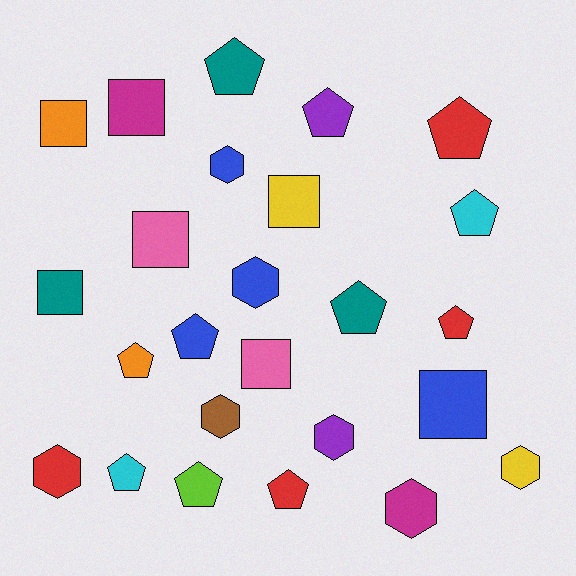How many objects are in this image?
There are 25 objects.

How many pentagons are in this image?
There are 11 pentagons.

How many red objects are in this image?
There are 4 red objects.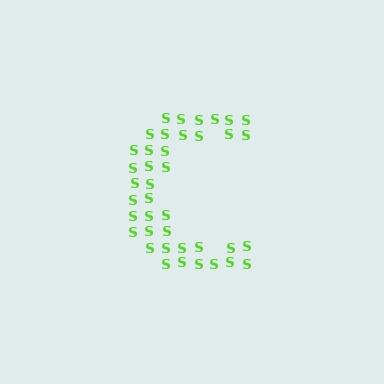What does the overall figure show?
The overall figure shows the letter C.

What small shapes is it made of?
It is made of small letter S's.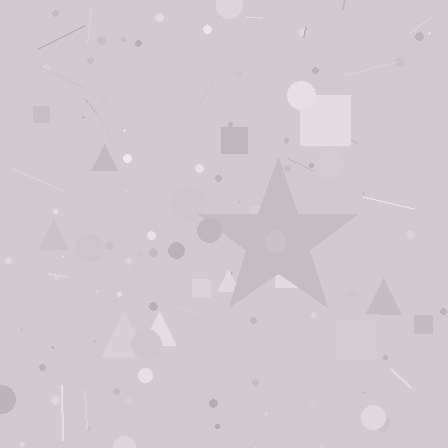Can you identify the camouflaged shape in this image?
The camouflaged shape is a star.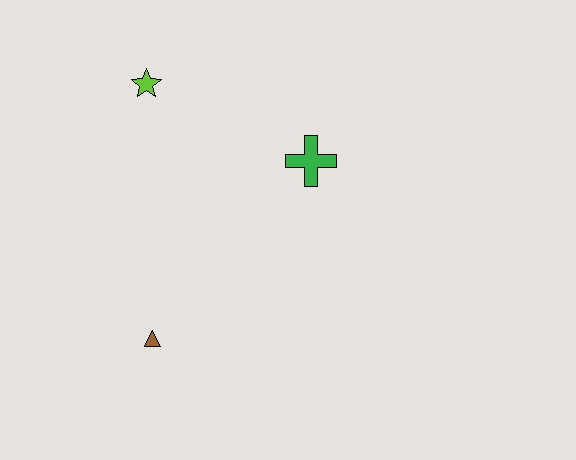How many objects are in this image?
There are 3 objects.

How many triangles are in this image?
There is 1 triangle.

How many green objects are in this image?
There is 1 green object.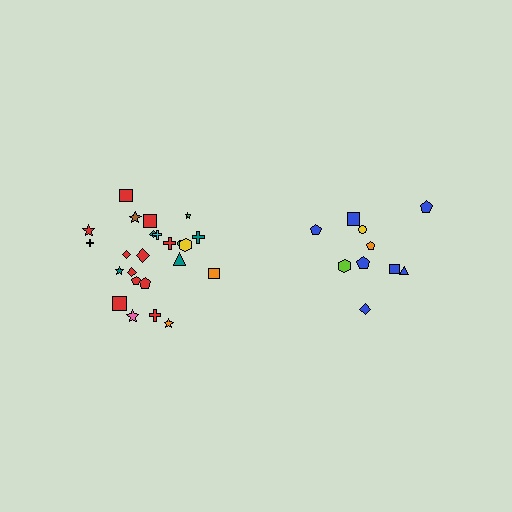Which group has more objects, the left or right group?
The left group.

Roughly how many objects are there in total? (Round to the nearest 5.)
Roughly 35 objects in total.